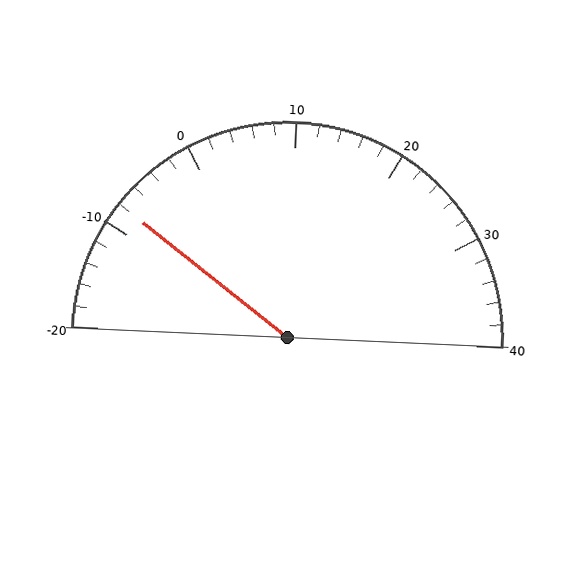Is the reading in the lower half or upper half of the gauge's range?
The reading is in the lower half of the range (-20 to 40).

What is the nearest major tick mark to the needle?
The nearest major tick mark is -10.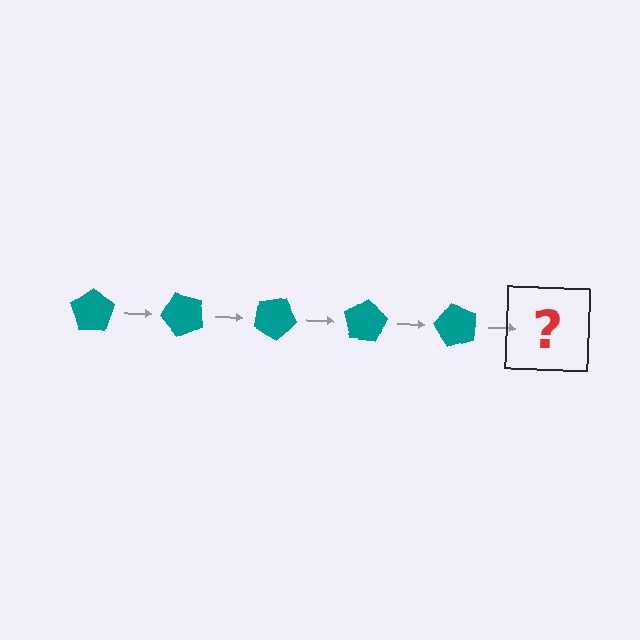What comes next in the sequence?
The next element should be a teal pentagon rotated 250 degrees.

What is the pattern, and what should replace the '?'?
The pattern is that the pentagon rotates 50 degrees each step. The '?' should be a teal pentagon rotated 250 degrees.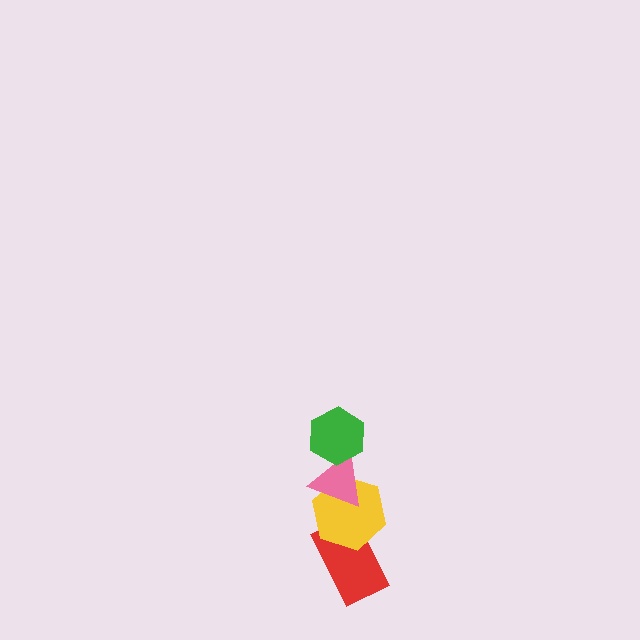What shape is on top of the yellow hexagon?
The pink triangle is on top of the yellow hexagon.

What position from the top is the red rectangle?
The red rectangle is 4th from the top.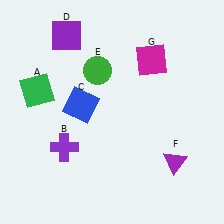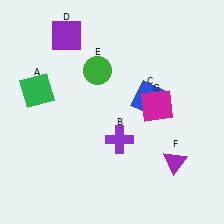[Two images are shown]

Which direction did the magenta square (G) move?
The magenta square (G) moved down.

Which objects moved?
The objects that moved are: the purple cross (B), the blue square (C), the magenta square (G).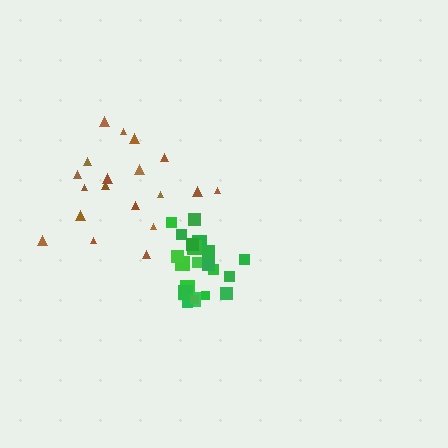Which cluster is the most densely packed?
Green.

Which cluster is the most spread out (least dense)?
Brown.